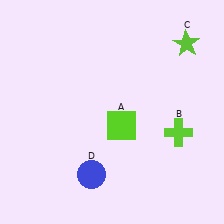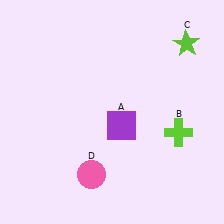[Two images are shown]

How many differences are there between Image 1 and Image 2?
There are 2 differences between the two images.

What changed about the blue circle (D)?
In Image 1, D is blue. In Image 2, it changed to pink.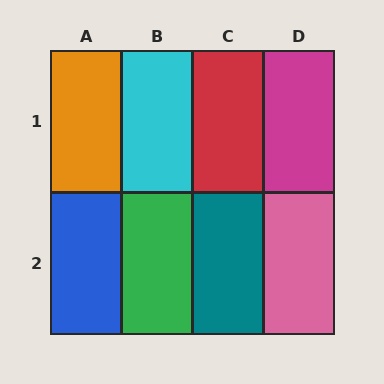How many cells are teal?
1 cell is teal.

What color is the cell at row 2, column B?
Green.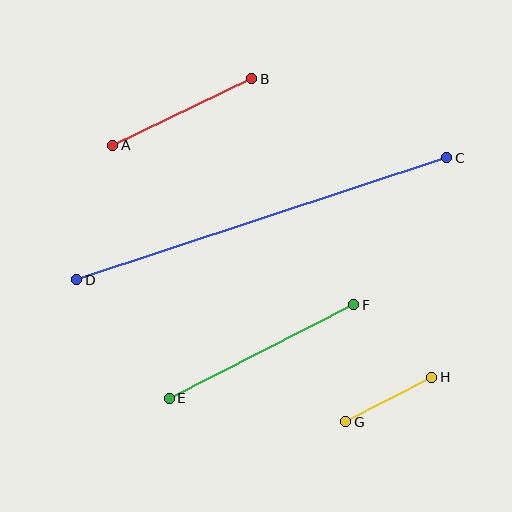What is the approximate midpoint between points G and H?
The midpoint is at approximately (389, 400) pixels.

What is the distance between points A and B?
The distance is approximately 154 pixels.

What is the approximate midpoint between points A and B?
The midpoint is at approximately (182, 112) pixels.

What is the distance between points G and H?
The distance is approximately 97 pixels.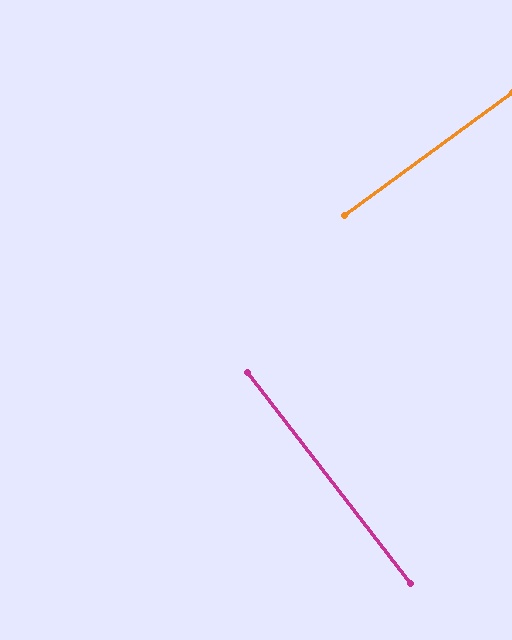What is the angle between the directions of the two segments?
Approximately 89 degrees.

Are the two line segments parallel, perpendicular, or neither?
Perpendicular — they meet at approximately 89°.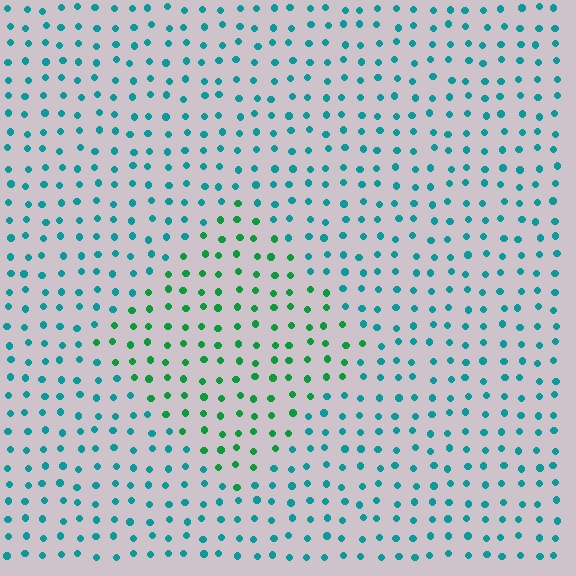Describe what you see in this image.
The image is filled with small teal elements in a uniform arrangement. A diamond-shaped region is visible where the elements are tinted to a slightly different hue, forming a subtle color boundary.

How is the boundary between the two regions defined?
The boundary is defined purely by a slight shift in hue (about 41 degrees). Spacing, size, and orientation are identical on both sides.